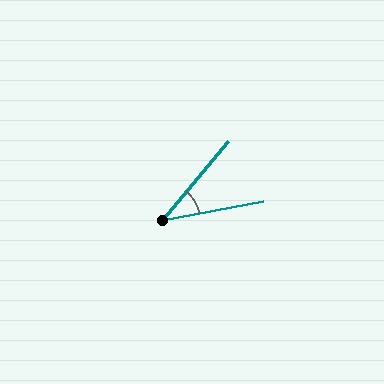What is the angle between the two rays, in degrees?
Approximately 39 degrees.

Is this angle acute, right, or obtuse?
It is acute.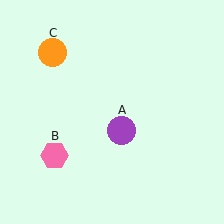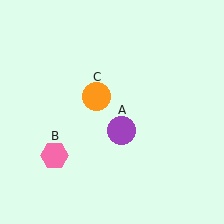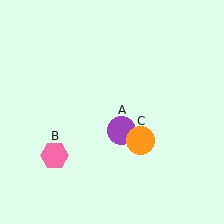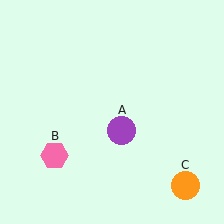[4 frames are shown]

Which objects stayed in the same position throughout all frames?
Purple circle (object A) and pink hexagon (object B) remained stationary.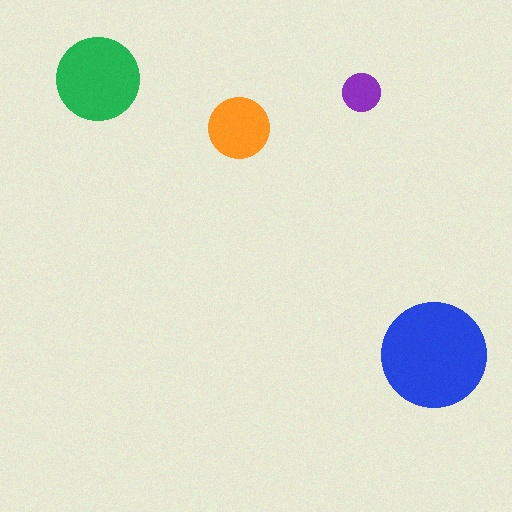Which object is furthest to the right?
The blue circle is rightmost.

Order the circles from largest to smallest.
the blue one, the green one, the orange one, the purple one.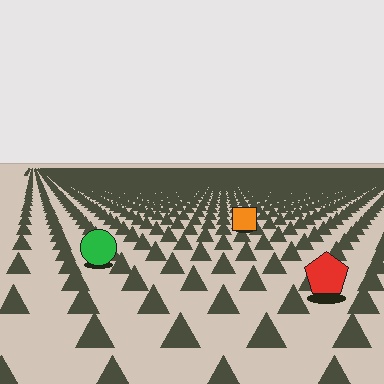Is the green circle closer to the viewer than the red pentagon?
No. The red pentagon is closer — you can tell from the texture gradient: the ground texture is coarser near it.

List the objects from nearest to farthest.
From nearest to farthest: the red pentagon, the green circle, the orange square.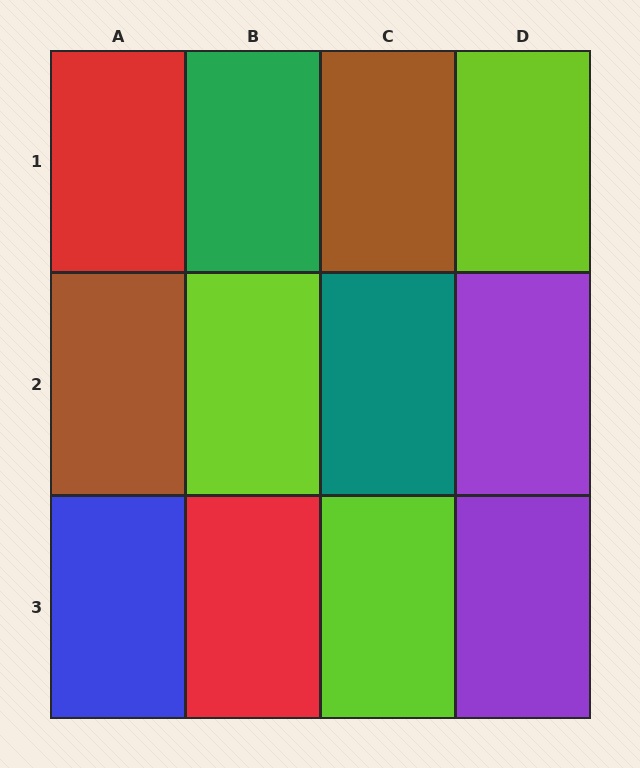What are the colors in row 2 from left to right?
Brown, lime, teal, purple.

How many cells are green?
1 cell is green.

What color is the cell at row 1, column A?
Red.